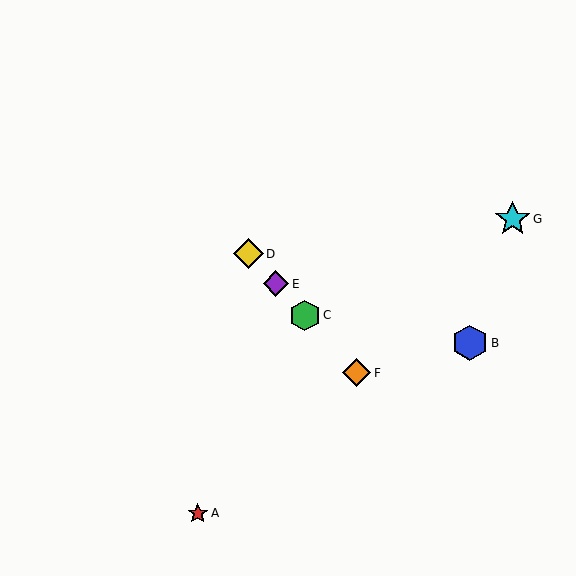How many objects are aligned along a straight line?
4 objects (C, D, E, F) are aligned along a straight line.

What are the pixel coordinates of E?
Object E is at (276, 284).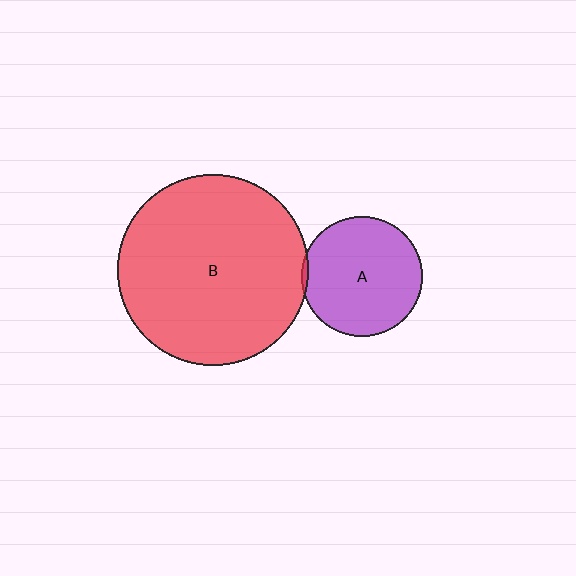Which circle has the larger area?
Circle B (red).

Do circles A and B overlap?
Yes.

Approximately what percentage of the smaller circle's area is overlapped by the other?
Approximately 5%.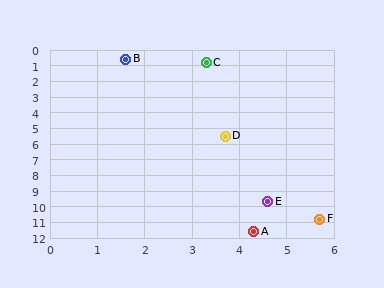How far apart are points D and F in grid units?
Points D and F are about 5.7 grid units apart.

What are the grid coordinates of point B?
Point B is at approximately (1.6, 0.6).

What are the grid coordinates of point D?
Point D is at approximately (3.7, 5.5).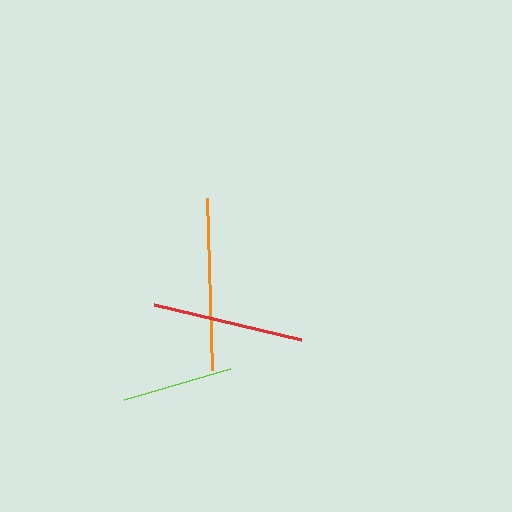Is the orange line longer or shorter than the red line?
The orange line is longer than the red line.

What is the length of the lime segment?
The lime segment is approximately 111 pixels long.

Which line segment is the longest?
The orange line is the longest at approximately 173 pixels.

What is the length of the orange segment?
The orange segment is approximately 173 pixels long.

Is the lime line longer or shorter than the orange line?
The orange line is longer than the lime line.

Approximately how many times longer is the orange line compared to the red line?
The orange line is approximately 1.1 times the length of the red line.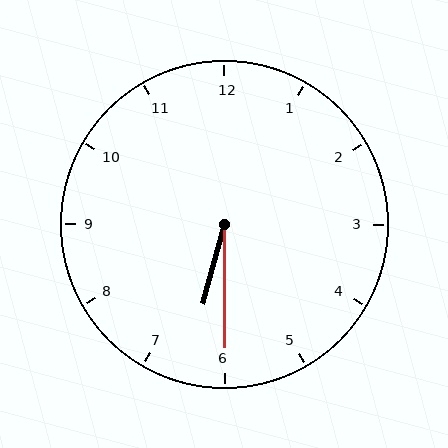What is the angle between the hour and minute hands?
Approximately 15 degrees.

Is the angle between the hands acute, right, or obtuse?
It is acute.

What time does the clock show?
6:30.